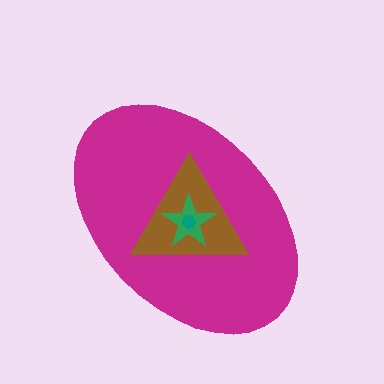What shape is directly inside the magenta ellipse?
The brown triangle.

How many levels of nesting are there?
4.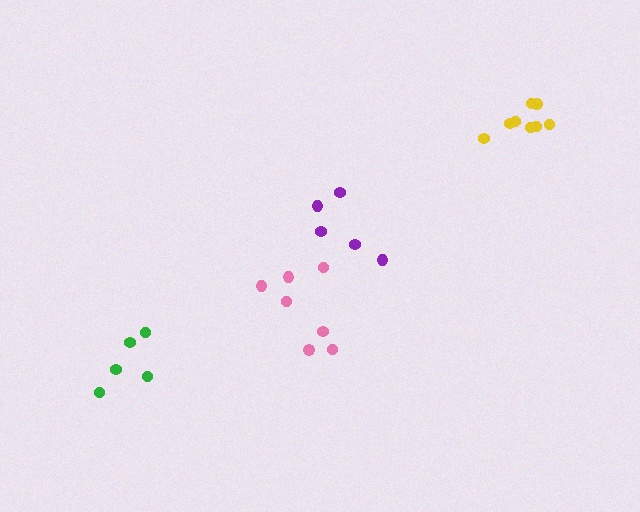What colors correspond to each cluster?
The clusters are colored: yellow, pink, green, purple.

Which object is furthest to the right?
The yellow cluster is rightmost.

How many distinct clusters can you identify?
There are 4 distinct clusters.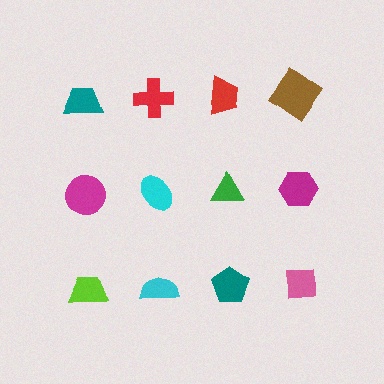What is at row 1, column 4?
A brown diamond.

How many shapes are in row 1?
4 shapes.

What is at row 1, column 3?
A red trapezoid.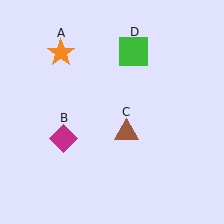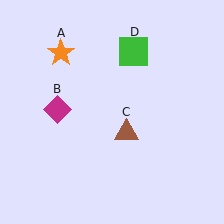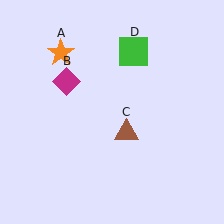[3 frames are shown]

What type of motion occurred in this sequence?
The magenta diamond (object B) rotated clockwise around the center of the scene.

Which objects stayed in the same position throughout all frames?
Orange star (object A) and brown triangle (object C) and green square (object D) remained stationary.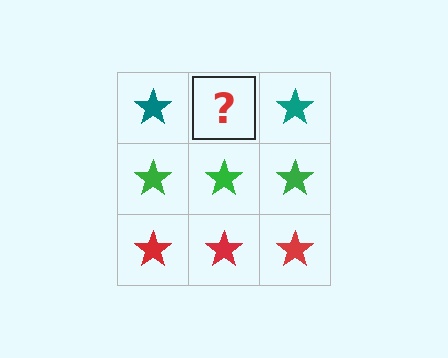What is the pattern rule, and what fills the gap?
The rule is that each row has a consistent color. The gap should be filled with a teal star.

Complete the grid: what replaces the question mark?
The question mark should be replaced with a teal star.